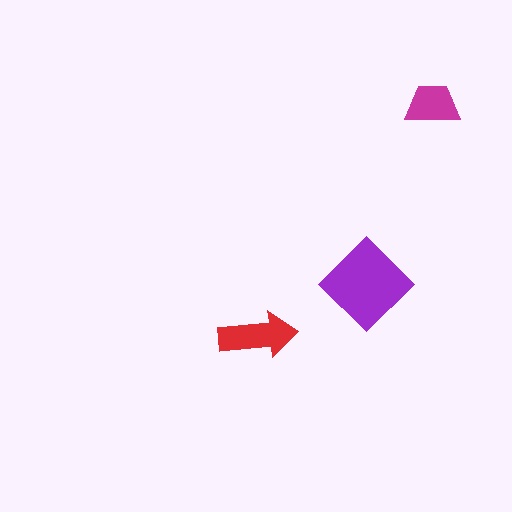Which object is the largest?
The purple diamond.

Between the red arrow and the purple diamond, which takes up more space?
The purple diamond.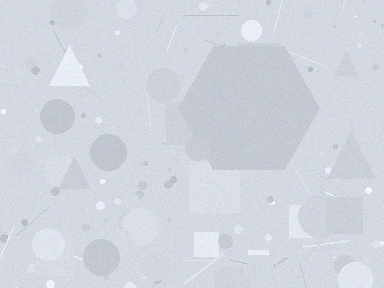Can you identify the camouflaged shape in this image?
The camouflaged shape is a hexagon.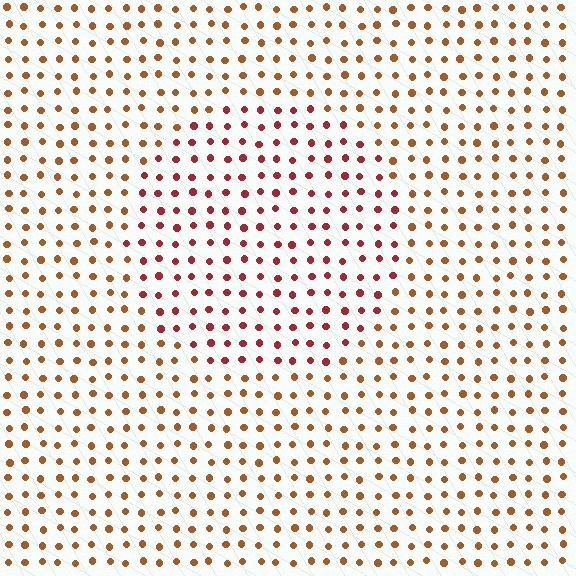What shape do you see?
I see a circle.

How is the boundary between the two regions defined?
The boundary is defined purely by a slight shift in hue (about 32 degrees). Spacing, size, and orientation are identical on both sides.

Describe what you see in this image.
The image is filled with small brown elements in a uniform arrangement. A circle-shaped region is visible where the elements are tinted to a slightly different hue, forming a subtle color boundary.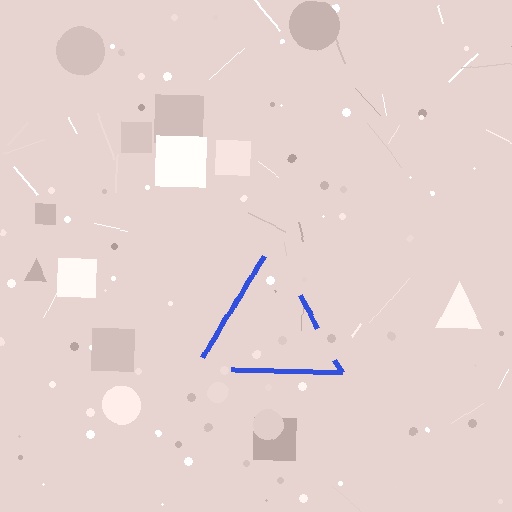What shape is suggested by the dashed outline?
The dashed outline suggests a triangle.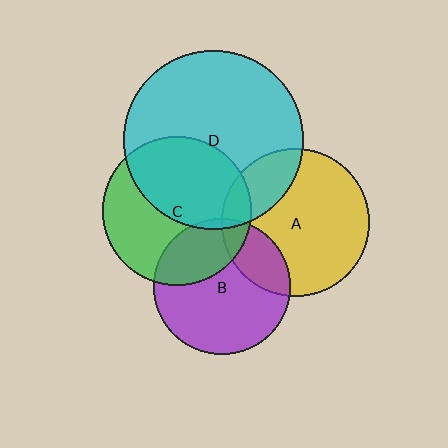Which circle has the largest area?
Circle D (cyan).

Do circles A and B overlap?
Yes.